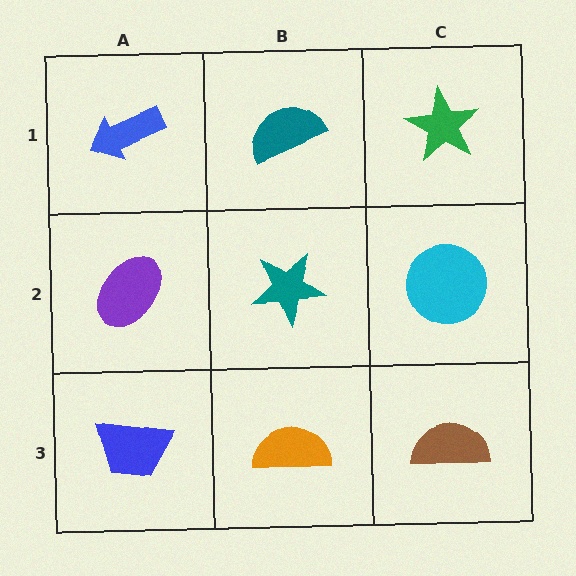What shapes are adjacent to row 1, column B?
A teal star (row 2, column B), a blue arrow (row 1, column A), a green star (row 1, column C).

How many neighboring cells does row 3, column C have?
2.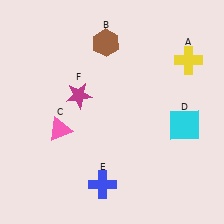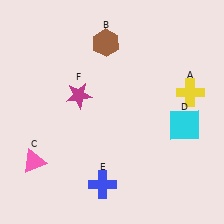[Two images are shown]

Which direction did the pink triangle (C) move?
The pink triangle (C) moved down.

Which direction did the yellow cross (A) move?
The yellow cross (A) moved down.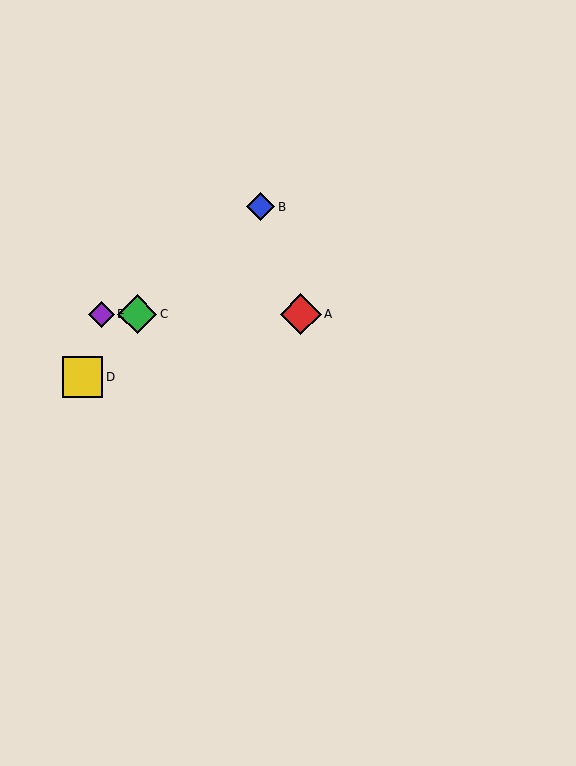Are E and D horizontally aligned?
No, E is at y≈314 and D is at y≈377.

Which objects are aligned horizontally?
Objects A, C, E are aligned horizontally.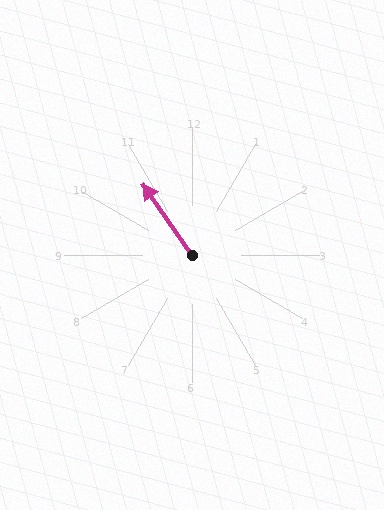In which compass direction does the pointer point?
Northwest.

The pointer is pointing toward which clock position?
Roughly 11 o'clock.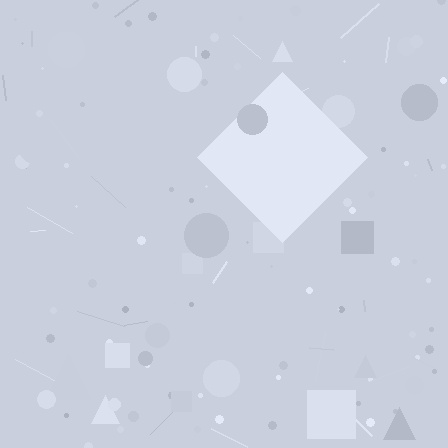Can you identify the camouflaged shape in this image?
The camouflaged shape is a diamond.